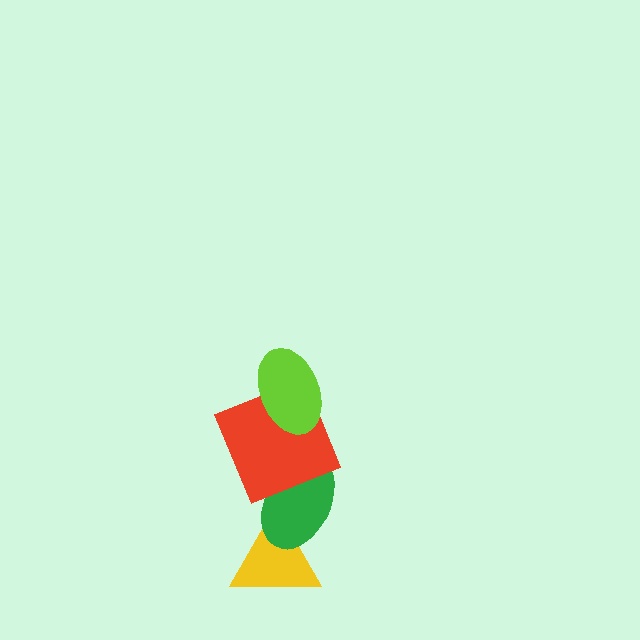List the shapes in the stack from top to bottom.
From top to bottom: the lime ellipse, the red square, the green ellipse, the yellow triangle.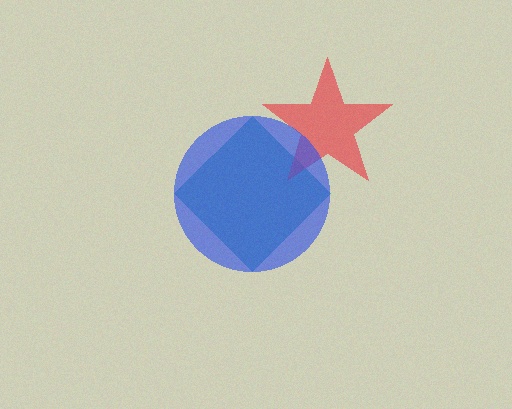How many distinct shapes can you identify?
There are 3 distinct shapes: a teal diamond, a red star, a blue circle.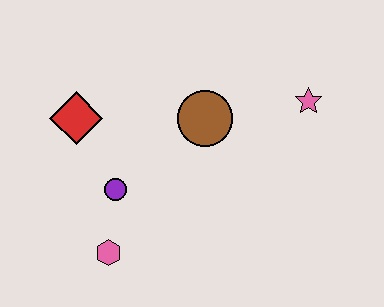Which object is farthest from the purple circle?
The pink star is farthest from the purple circle.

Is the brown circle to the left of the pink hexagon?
No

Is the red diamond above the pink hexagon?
Yes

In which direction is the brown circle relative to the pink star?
The brown circle is to the left of the pink star.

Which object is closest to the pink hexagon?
The purple circle is closest to the pink hexagon.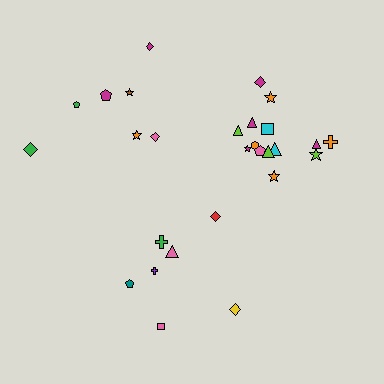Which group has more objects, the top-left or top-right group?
The top-right group.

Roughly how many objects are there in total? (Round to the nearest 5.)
Roughly 30 objects in total.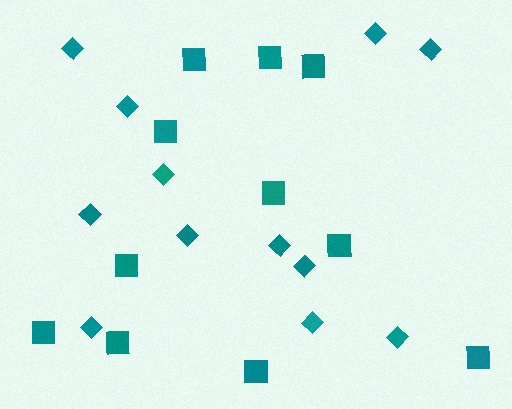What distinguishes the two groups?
There are 2 groups: one group of squares (11) and one group of diamonds (12).